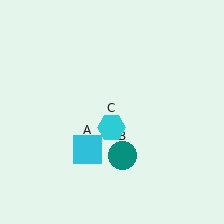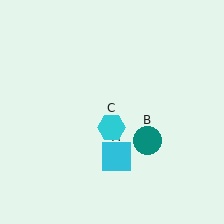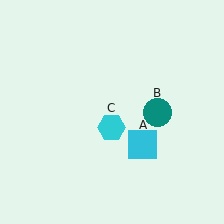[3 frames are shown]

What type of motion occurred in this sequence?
The cyan square (object A), teal circle (object B) rotated counterclockwise around the center of the scene.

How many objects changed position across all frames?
2 objects changed position: cyan square (object A), teal circle (object B).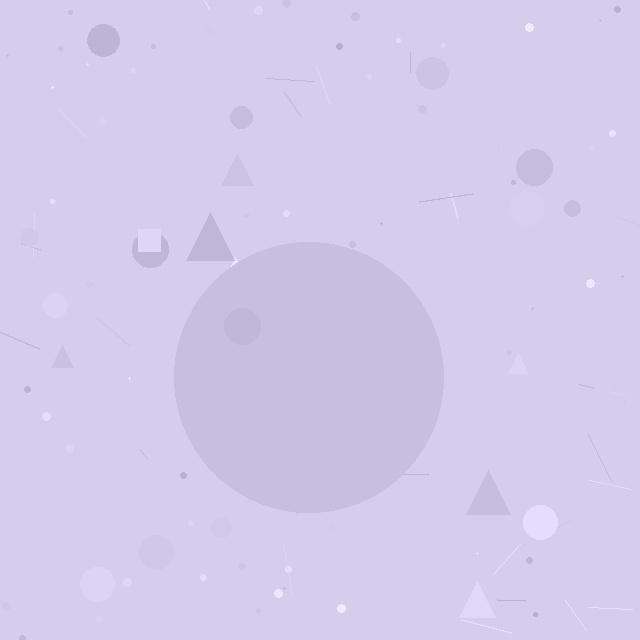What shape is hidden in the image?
A circle is hidden in the image.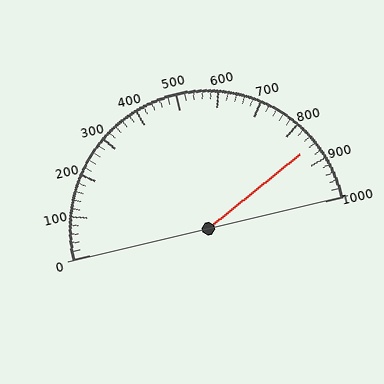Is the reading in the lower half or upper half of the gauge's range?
The reading is in the upper half of the range (0 to 1000).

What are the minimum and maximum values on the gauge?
The gauge ranges from 0 to 1000.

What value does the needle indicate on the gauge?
The needle indicates approximately 860.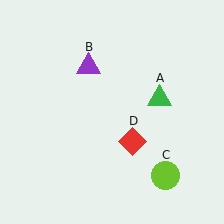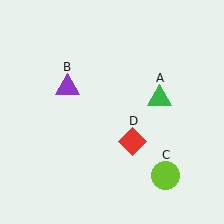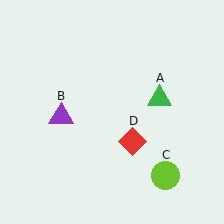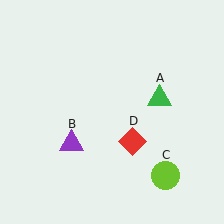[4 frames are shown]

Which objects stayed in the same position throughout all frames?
Green triangle (object A) and lime circle (object C) and red diamond (object D) remained stationary.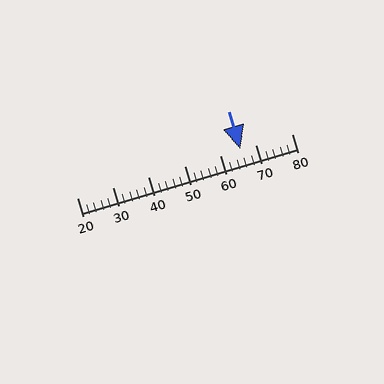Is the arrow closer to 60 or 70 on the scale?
The arrow is closer to 70.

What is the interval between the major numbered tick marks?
The major tick marks are spaced 10 units apart.